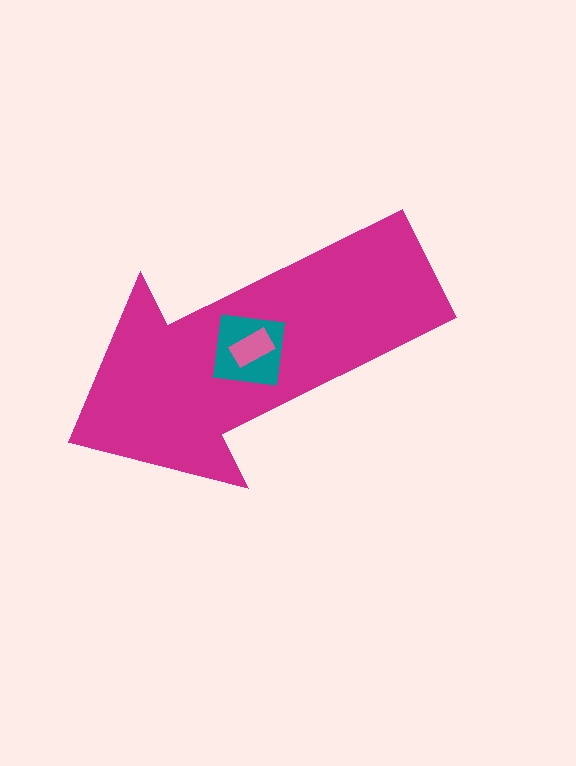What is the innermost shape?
The pink rectangle.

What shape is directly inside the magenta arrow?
The teal square.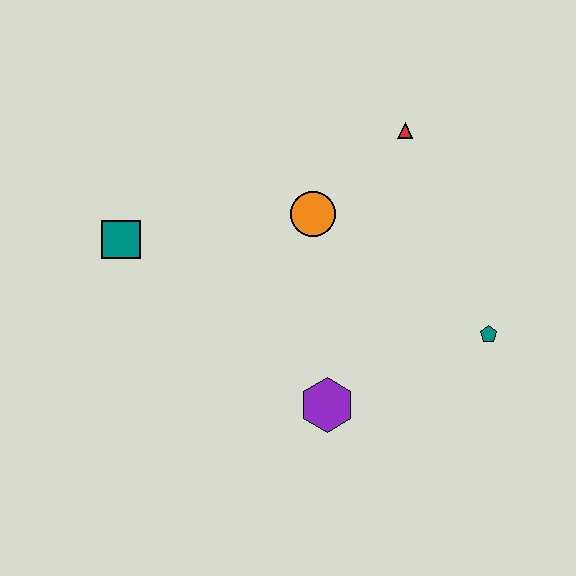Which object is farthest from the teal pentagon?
The teal square is farthest from the teal pentagon.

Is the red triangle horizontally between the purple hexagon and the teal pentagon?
Yes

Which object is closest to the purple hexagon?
The teal pentagon is closest to the purple hexagon.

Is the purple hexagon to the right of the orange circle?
Yes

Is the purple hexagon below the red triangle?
Yes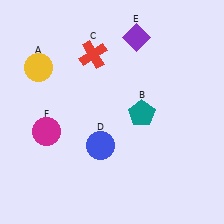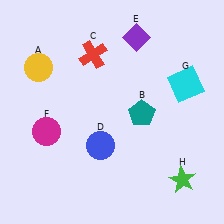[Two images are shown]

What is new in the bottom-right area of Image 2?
A green star (H) was added in the bottom-right area of Image 2.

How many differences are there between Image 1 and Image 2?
There are 2 differences between the two images.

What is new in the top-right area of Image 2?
A cyan square (G) was added in the top-right area of Image 2.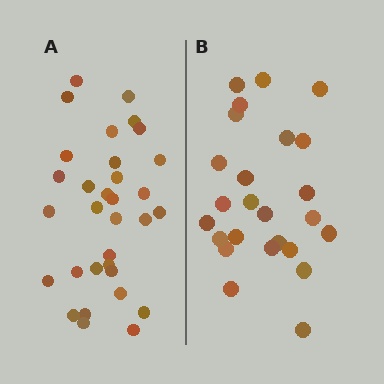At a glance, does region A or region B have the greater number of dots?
Region A (the left region) has more dots.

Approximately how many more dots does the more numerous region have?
Region A has roughly 8 or so more dots than region B.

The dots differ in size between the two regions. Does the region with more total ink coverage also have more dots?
No. Region B has more total ink coverage because its dots are larger, but region A actually contains more individual dots. Total area can be misleading — the number of items is what matters here.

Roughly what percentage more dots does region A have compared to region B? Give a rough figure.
About 30% more.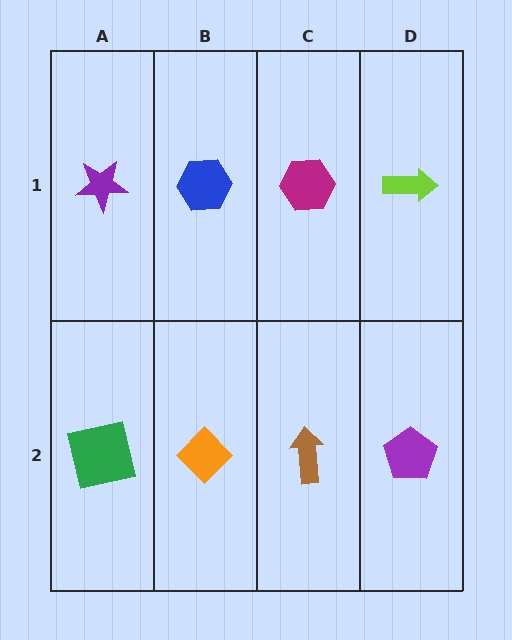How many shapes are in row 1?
4 shapes.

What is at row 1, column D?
A lime arrow.